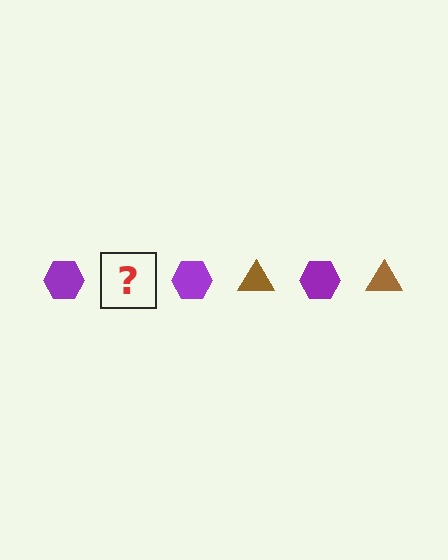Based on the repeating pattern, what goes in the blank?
The blank should be a brown triangle.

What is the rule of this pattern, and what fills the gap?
The rule is that the pattern alternates between purple hexagon and brown triangle. The gap should be filled with a brown triangle.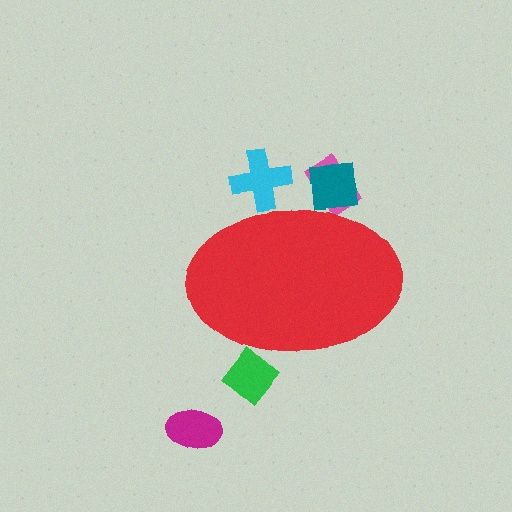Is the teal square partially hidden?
Yes, the teal square is partially hidden behind the red ellipse.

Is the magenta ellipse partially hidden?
No, the magenta ellipse is fully visible.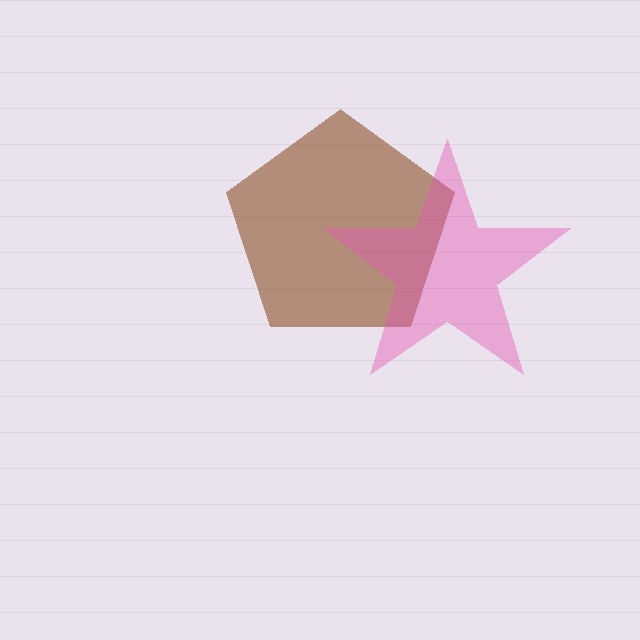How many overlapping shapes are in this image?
There are 2 overlapping shapes in the image.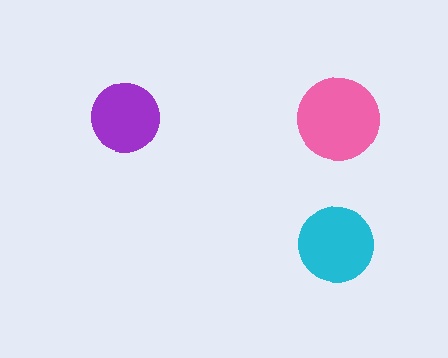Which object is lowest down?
The cyan circle is bottommost.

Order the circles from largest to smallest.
the pink one, the cyan one, the purple one.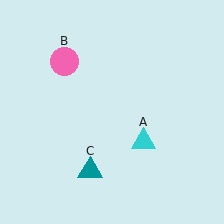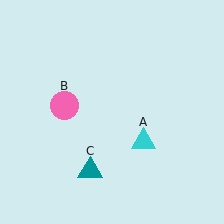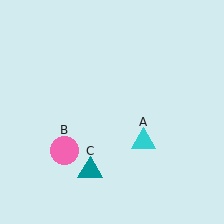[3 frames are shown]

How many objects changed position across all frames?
1 object changed position: pink circle (object B).